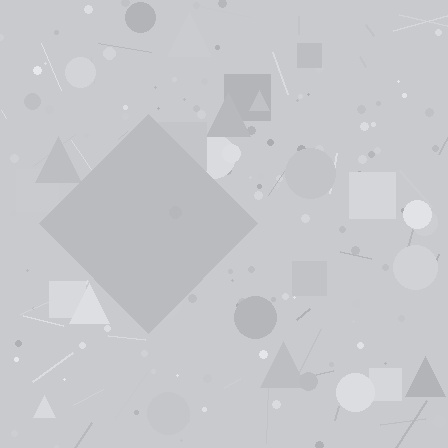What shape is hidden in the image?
A diamond is hidden in the image.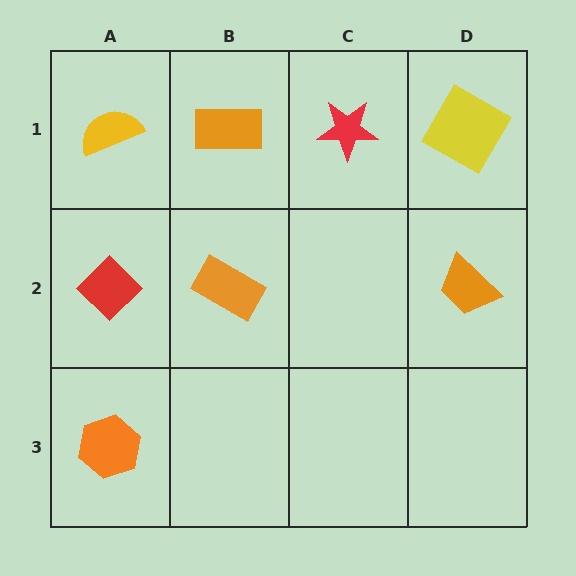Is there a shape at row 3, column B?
No, that cell is empty.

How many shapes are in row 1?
4 shapes.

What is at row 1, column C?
A red star.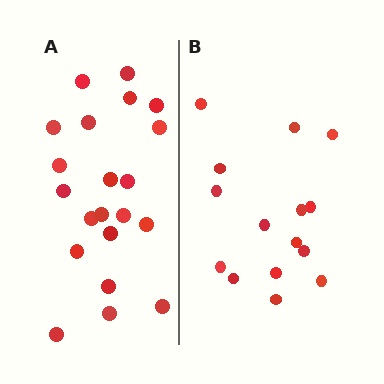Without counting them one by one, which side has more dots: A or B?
Region A (the left region) has more dots.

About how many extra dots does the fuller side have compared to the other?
Region A has about 6 more dots than region B.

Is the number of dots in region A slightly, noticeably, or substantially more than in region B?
Region A has noticeably more, but not dramatically so. The ratio is roughly 1.4 to 1.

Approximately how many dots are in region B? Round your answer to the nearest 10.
About 20 dots. (The exact count is 15, which rounds to 20.)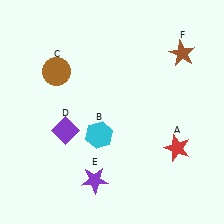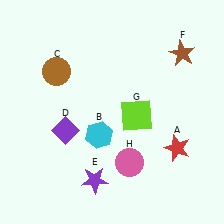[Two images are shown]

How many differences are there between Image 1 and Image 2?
There are 2 differences between the two images.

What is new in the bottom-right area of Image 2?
A pink circle (H) was added in the bottom-right area of Image 2.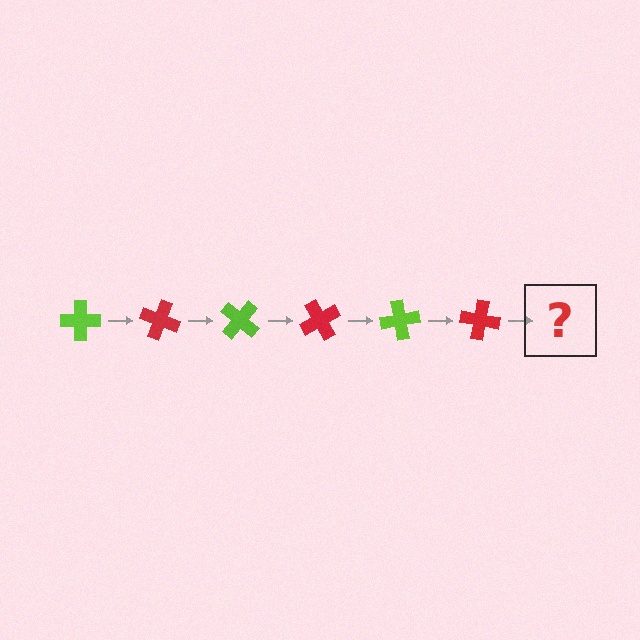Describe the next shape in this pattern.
It should be a lime cross, rotated 120 degrees from the start.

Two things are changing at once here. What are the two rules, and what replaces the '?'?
The two rules are that it rotates 20 degrees each step and the color cycles through lime and red. The '?' should be a lime cross, rotated 120 degrees from the start.